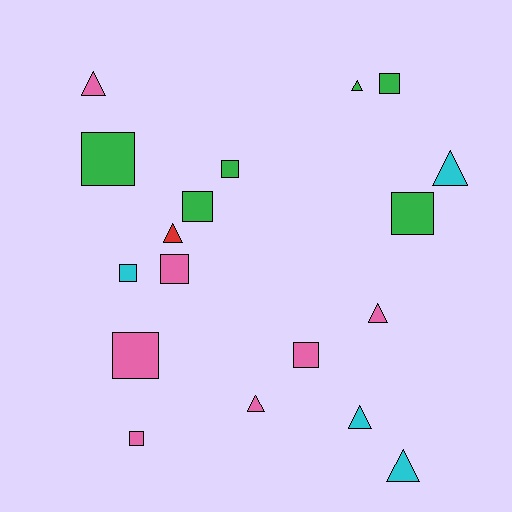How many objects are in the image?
There are 18 objects.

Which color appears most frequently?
Pink, with 7 objects.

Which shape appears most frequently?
Square, with 10 objects.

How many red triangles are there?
There is 1 red triangle.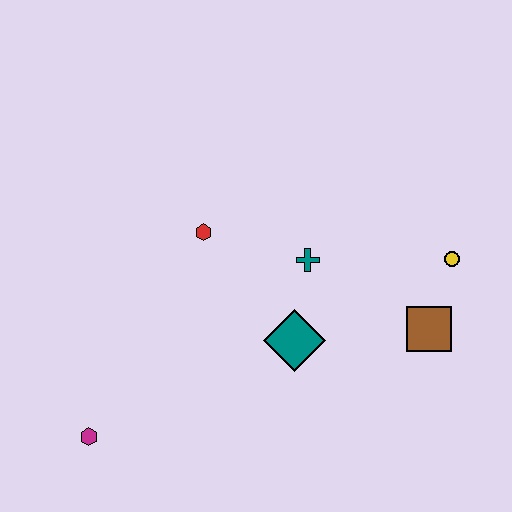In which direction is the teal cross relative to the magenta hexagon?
The teal cross is to the right of the magenta hexagon.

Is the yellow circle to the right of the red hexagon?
Yes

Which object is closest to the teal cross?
The teal diamond is closest to the teal cross.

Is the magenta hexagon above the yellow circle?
No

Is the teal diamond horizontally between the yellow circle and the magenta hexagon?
Yes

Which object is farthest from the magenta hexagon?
The yellow circle is farthest from the magenta hexagon.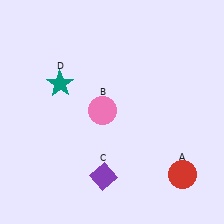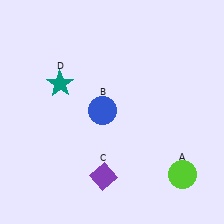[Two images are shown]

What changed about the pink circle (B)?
In Image 1, B is pink. In Image 2, it changed to blue.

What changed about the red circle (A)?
In Image 1, A is red. In Image 2, it changed to lime.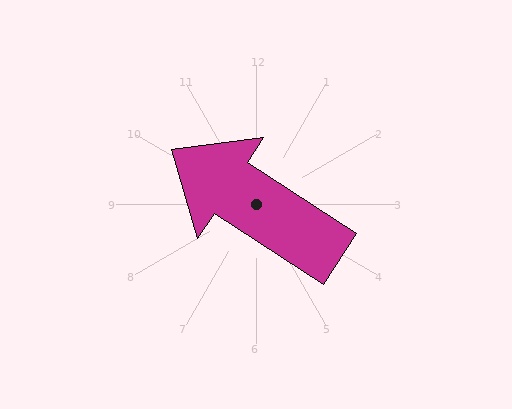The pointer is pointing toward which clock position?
Roughly 10 o'clock.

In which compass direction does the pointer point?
Northwest.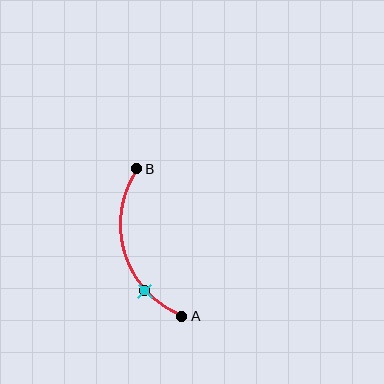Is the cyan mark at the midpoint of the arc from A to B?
No. The cyan mark lies on the arc but is closer to endpoint A. The arc midpoint would be at the point on the curve equidistant along the arc from both A and B.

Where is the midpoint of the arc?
The arc midpoint is the point on the curve farthest from the straight line joining A and B. It sits to the left of that line.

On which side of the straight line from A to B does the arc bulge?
The arc bulges to the left of the straight line connecting A and B.